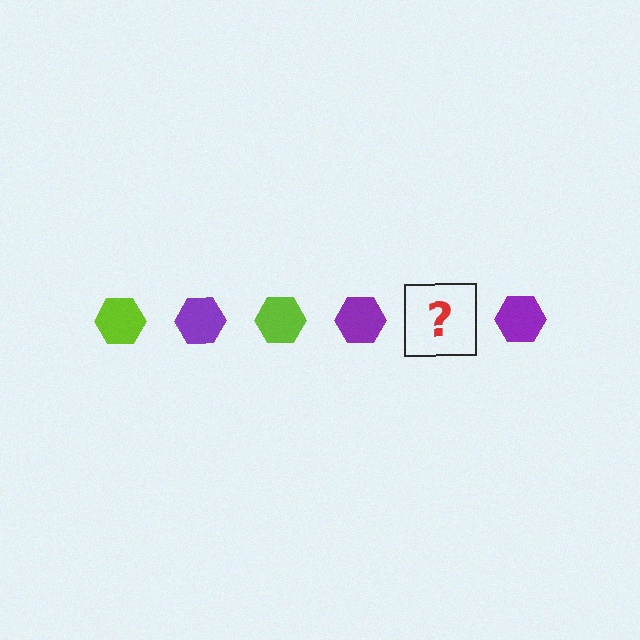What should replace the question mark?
The question mark should be replaced with a lime hexagon.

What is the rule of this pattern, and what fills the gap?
The rule is that the pattern cycles through lime, purple hexagons. The gap should be filled with a lime hexagon.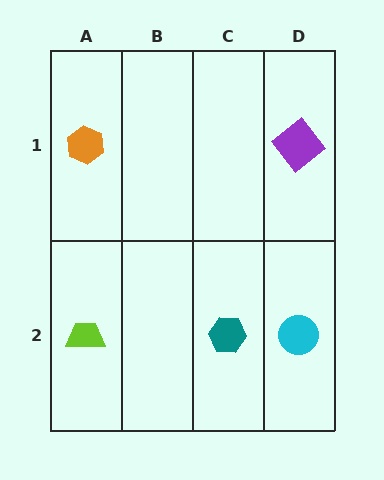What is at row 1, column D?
A purple diamond.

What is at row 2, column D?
A cyan circle.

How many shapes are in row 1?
2 shapes.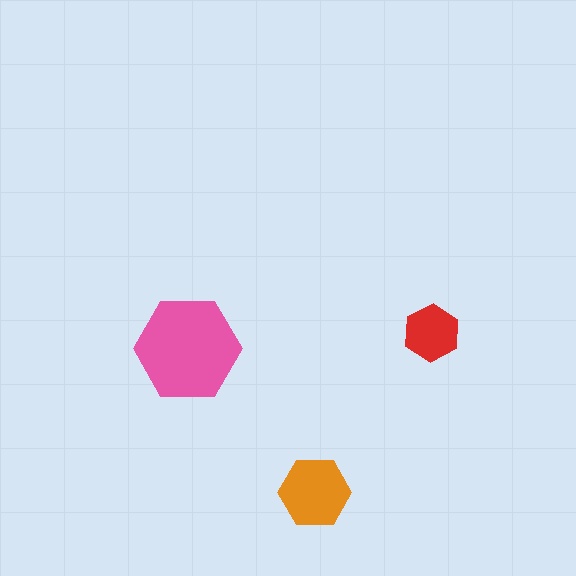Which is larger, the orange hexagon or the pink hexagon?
The pink one.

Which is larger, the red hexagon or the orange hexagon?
The orange one.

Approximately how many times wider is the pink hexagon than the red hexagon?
About 2 times wider.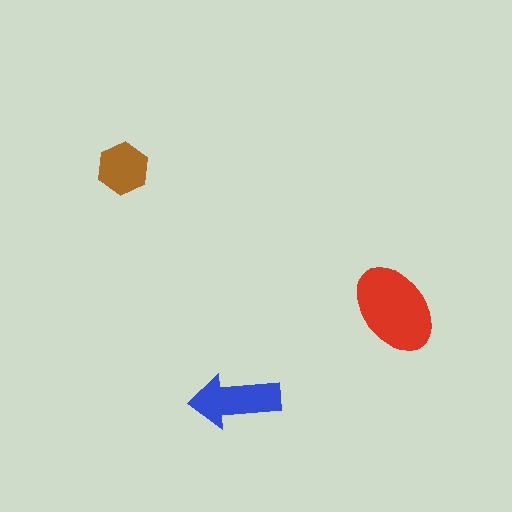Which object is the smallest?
The brown hexagon.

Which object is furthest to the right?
The red ellipse is rightmost.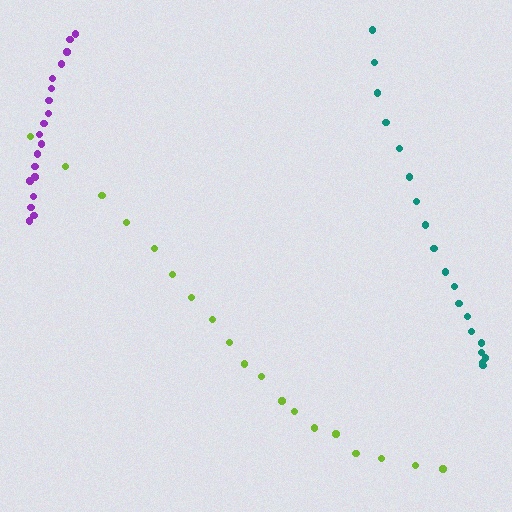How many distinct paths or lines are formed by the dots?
There are 3 distinct paths.